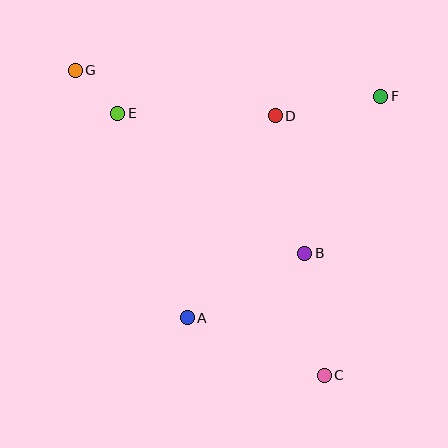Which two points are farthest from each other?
Points C and G are farthest from each other.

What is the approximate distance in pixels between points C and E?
The distance between C and E is approximately 334 pixels.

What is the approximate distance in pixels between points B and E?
The distance between B and E is approximately 234 pixels.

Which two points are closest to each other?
Points E and G are closest to each other.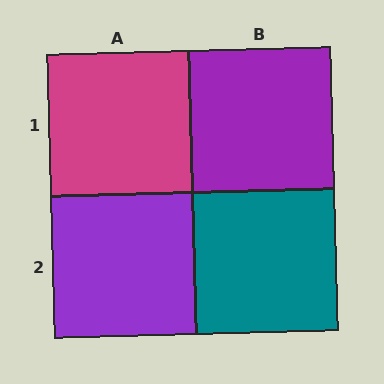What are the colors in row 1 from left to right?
Magenta, purple.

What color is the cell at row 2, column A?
Purple.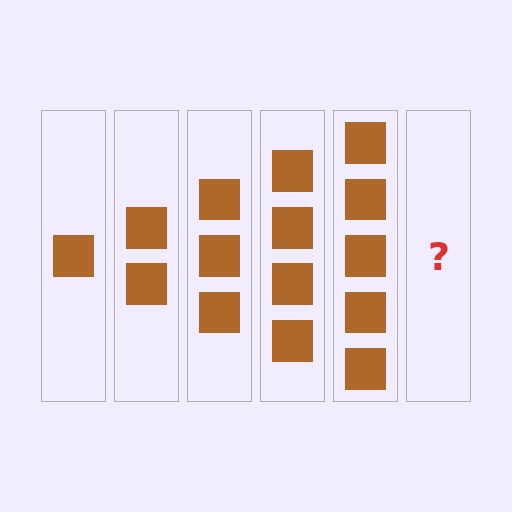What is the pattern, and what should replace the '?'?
The pattern is that each step adds one more square. The '?' should be 6 squares.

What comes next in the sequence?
The next element should be 6 squares.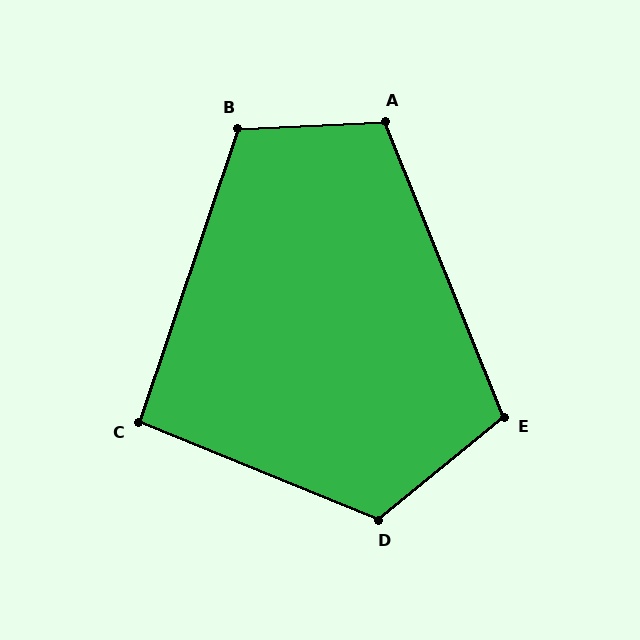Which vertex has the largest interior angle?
D, at approximately 119 degrees.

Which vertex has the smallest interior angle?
C, at approximately 93 degrees.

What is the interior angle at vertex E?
Approximately 107 degrees (obtuse).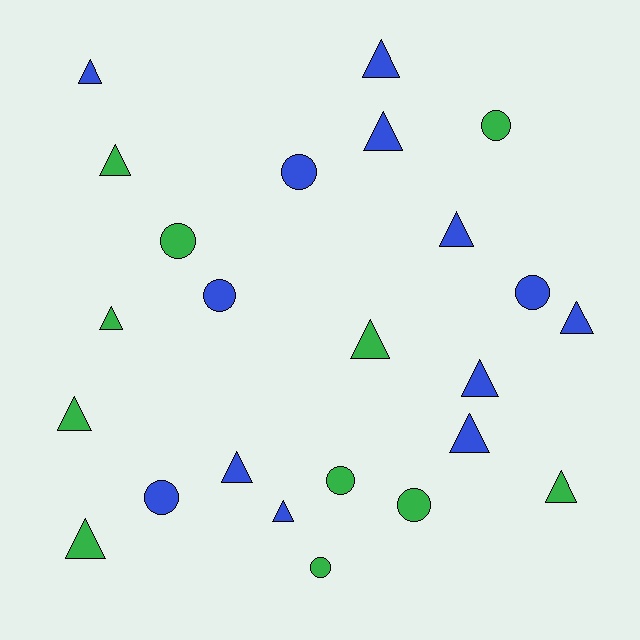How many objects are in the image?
There are 24 objects.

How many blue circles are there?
There are 4 blue circles.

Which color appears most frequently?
Blue, with 13 objects.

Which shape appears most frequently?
Triangle, with 15 objects.